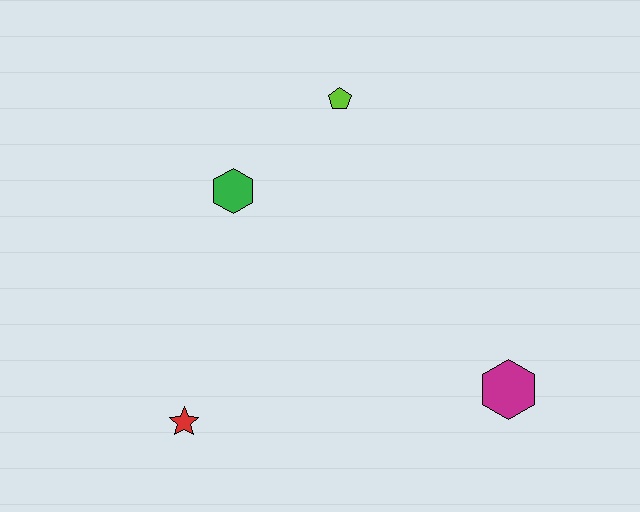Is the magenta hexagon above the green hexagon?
No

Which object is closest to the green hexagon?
The lime pentagon is closest to the green hexagon.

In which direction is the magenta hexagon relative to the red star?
The magenta hexagon is to the right of the red star.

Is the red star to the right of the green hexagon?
No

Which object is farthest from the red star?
The lime pentagon is farthest from the red star.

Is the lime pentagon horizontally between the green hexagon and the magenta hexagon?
Yes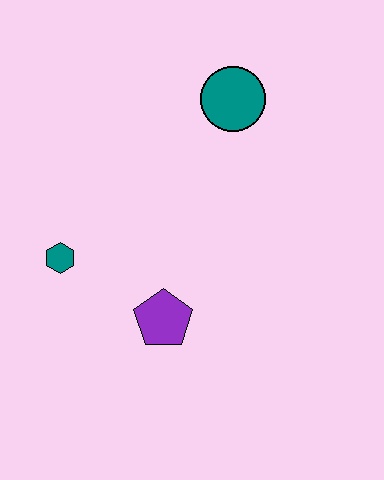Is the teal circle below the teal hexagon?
No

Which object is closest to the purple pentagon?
The teal hexagon is closest to the purple pentagon.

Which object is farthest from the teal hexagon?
The teal circle is farthest from the teal hexagon.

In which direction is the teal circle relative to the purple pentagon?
The teal circle is above the purple pentagon.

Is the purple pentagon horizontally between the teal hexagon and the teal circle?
Yes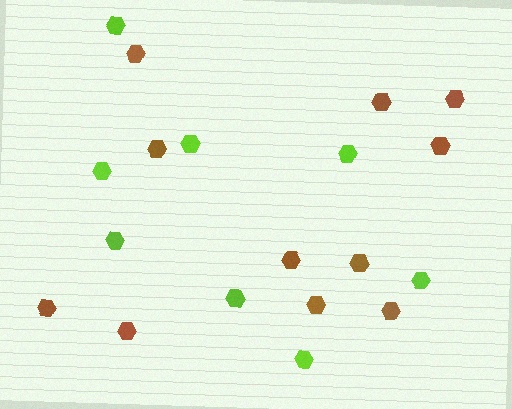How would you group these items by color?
There are 2 groups: one group of brown hexagons (11) and one group of lime hexagons (8).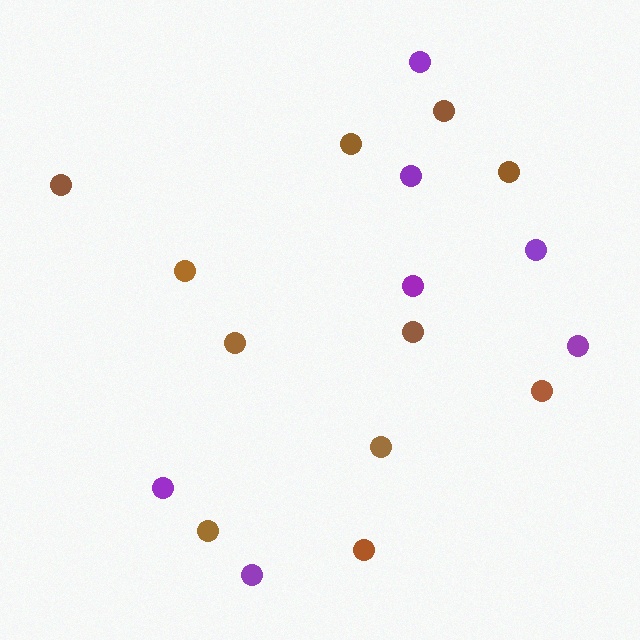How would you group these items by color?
There are 2 groups: one group of brown circles (11) and one group of purple circles (7).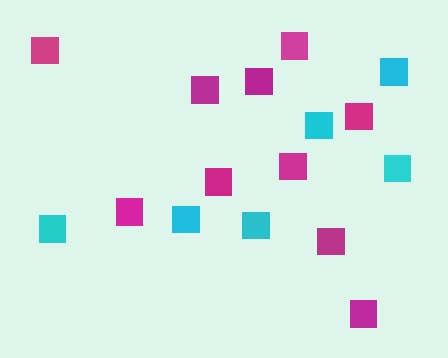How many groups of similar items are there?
There are 2 groups: one group of magenta squares (10) and one group of cyan squares (6).